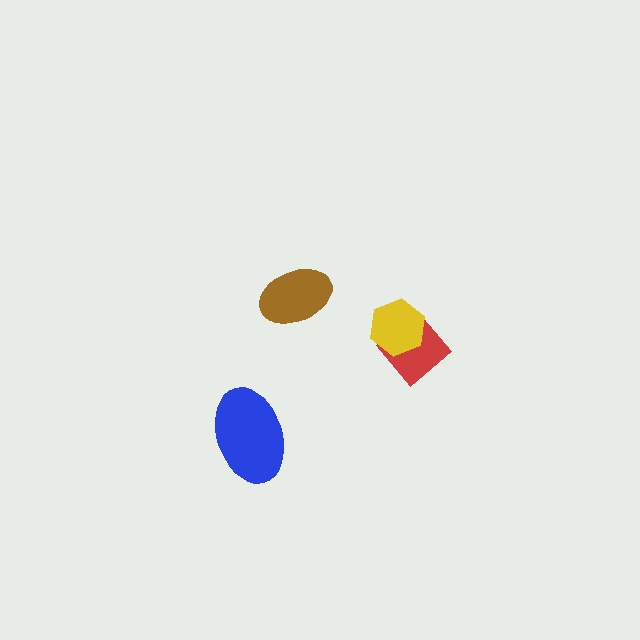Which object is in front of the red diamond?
The yellow hexagon is in front of the red diamond.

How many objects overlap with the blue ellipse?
0 objects overlap with the blue ellipse.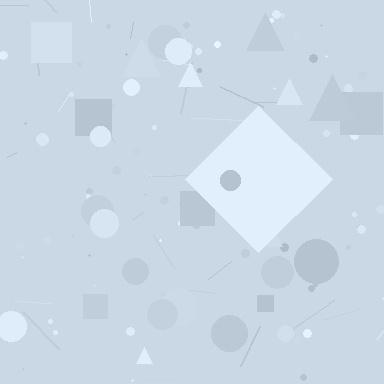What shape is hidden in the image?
A diamond is hidden in the image.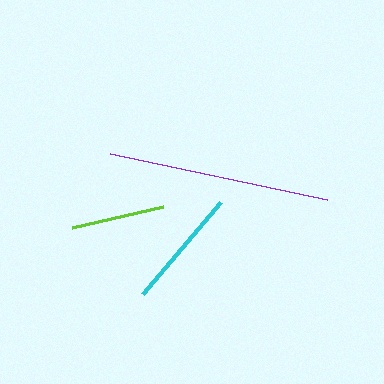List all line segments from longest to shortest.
From longest to shortest: purple, cyan, lime.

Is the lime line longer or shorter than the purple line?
The purple line is longer than the lime line.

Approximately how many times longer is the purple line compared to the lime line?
The purple line is approximately 2.4 times the length of the lime line.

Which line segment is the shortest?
The lime line is the shortest at approximately 93 pixels.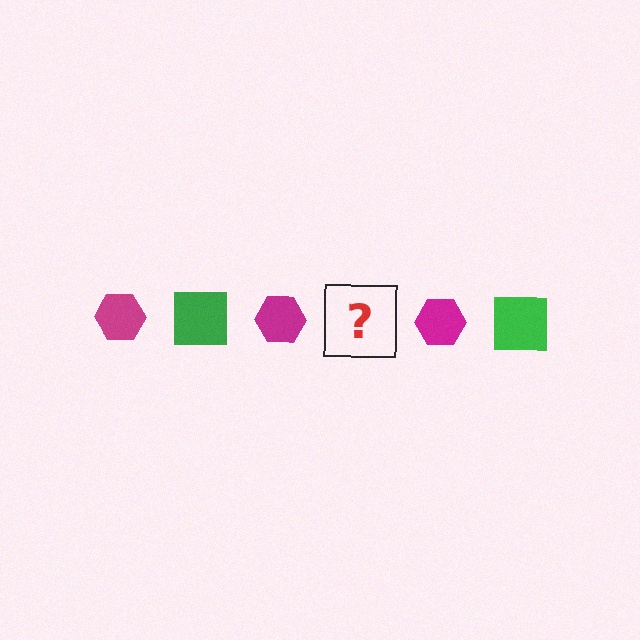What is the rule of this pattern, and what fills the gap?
The rule is that the pattern alternates between magenta hexagon and green square. The gap should be filled with a green square.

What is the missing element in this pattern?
The missing element is a green square.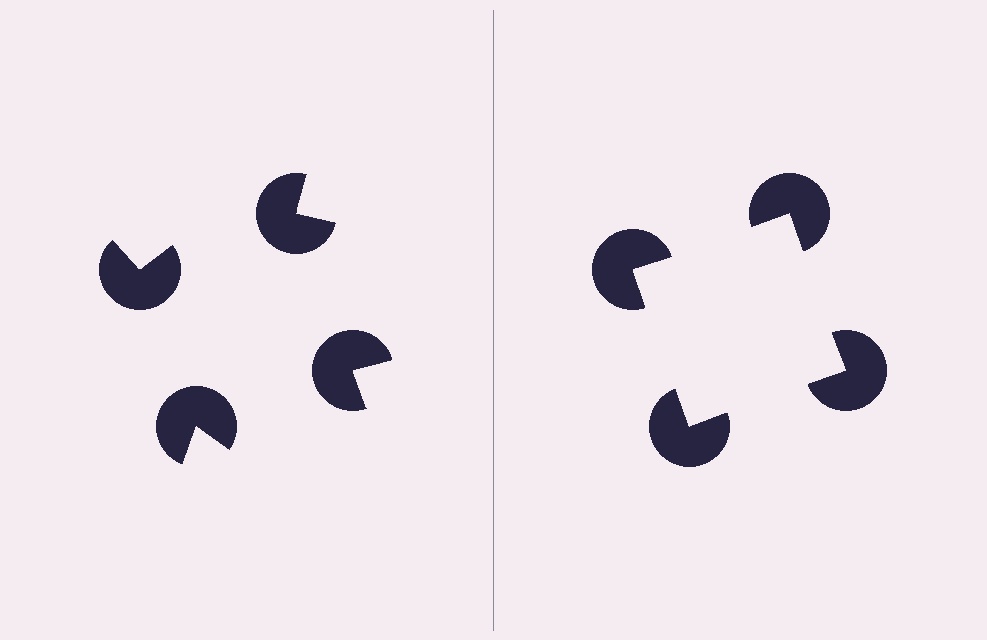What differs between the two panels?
The pac-man discs are positioned identically on both sides; only the wedge orientations differ. On the right they align to a square; on the left they are misaligned.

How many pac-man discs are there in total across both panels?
8 — 4 on each side.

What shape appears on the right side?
An illusory square.